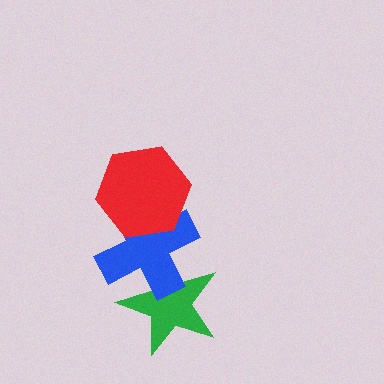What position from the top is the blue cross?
The blue cross is 2nd from the top.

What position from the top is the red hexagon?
The red hexagon is 1st from the top.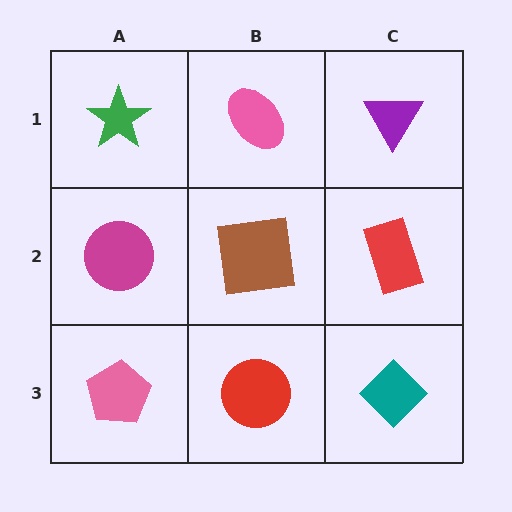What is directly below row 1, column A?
A magenta circle.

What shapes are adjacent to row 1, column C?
A red rectangle (row 2, column C), a pink ellipse (row 1, column B).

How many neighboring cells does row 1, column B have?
3.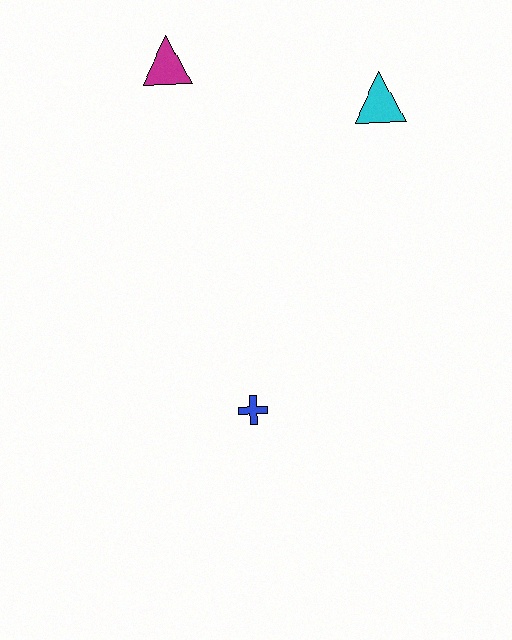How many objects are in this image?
There are 3 objects.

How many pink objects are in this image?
There are no pink objects.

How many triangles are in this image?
There are 2 triangles.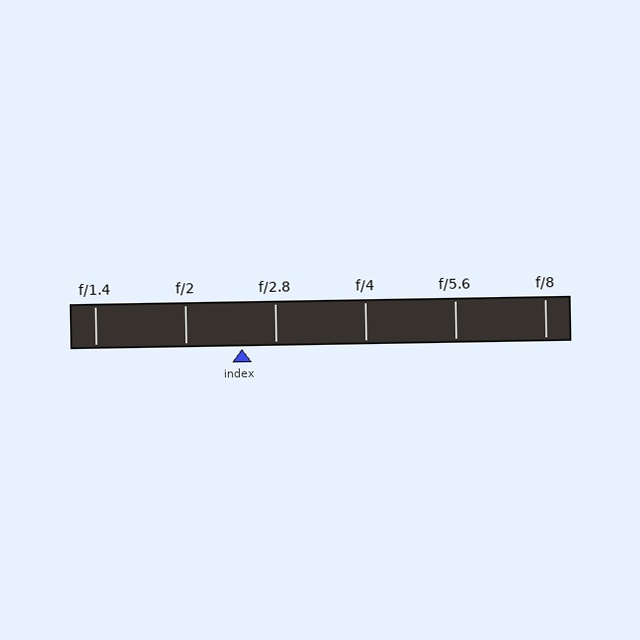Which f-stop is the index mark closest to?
The index mark is closest to f/2.8.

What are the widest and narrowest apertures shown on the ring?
The widest aperture shown is f/1.4 and the narrowest is f/8.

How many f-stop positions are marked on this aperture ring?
There are 6 f-stop positions marked.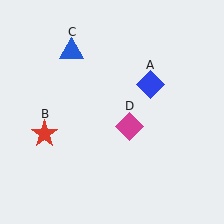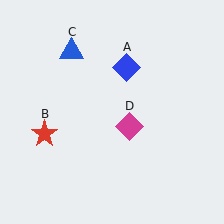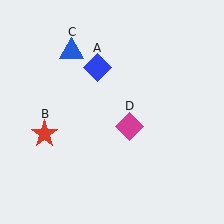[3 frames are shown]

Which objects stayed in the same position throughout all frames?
Red star (object B) and blue triangle (object C) and magenta diamond (object D) remained stationary.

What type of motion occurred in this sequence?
The blue diamond (object A) rotated counterclockwise around the center of the scene.